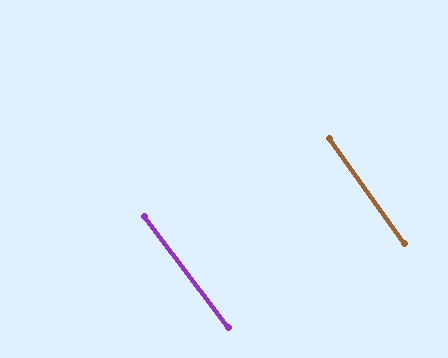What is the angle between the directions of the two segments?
Approximately 2 degrees.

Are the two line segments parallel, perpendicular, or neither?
Parallel — their directions differ by only 1.8°.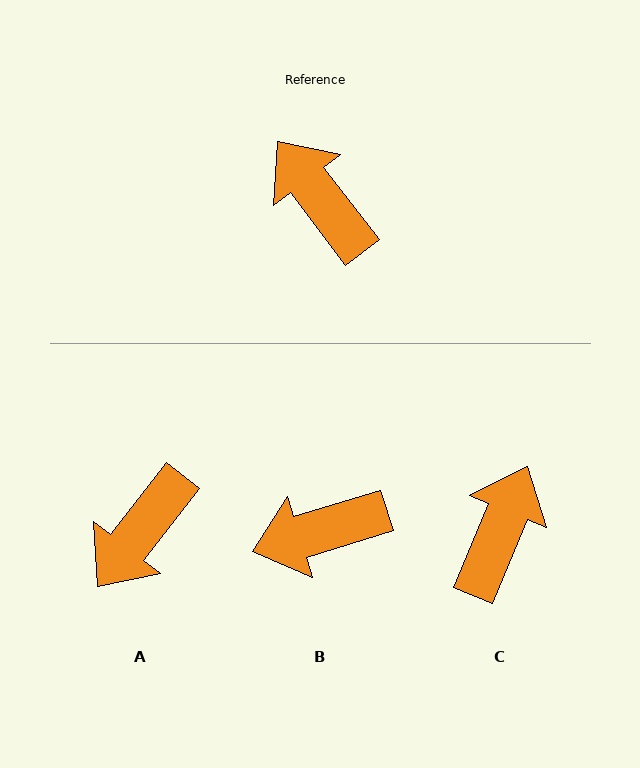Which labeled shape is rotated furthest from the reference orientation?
A, about 105 degrees away.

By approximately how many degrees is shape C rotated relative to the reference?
Approximately 60 degrees clockwise.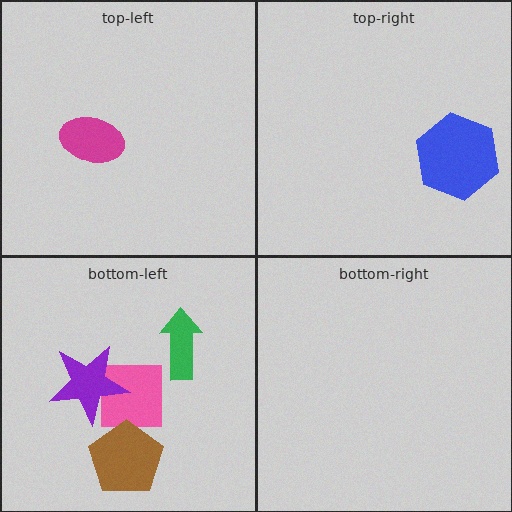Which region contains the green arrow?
The bottom-left region.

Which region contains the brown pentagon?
The bottom-left region.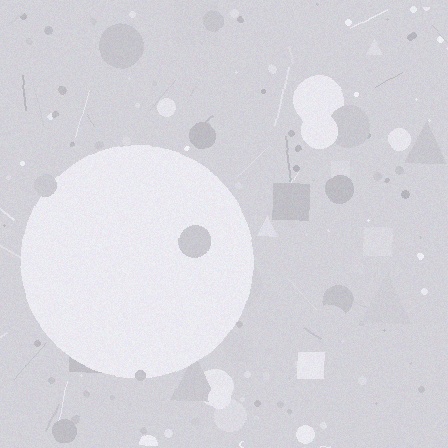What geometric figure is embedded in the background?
A circle is embedded in the background.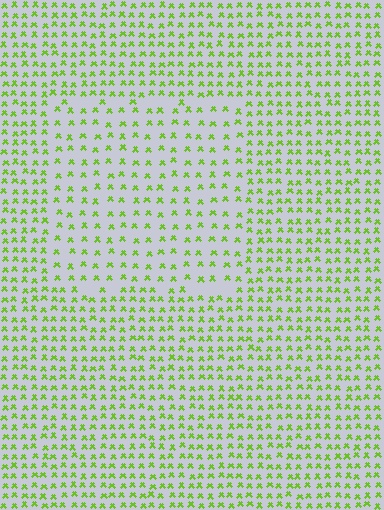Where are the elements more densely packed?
The elements are more densely packed outside the rectangle boundary.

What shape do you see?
I see a rectangle.